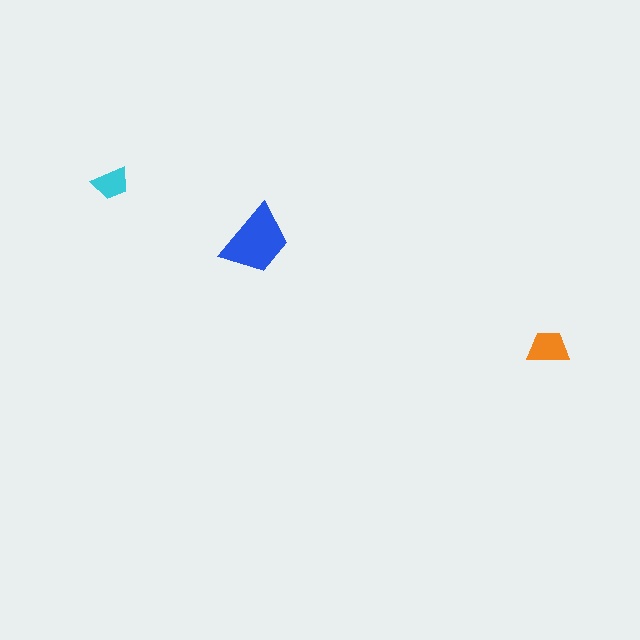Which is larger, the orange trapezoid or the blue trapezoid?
The blue one.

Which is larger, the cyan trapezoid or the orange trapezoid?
The orange one.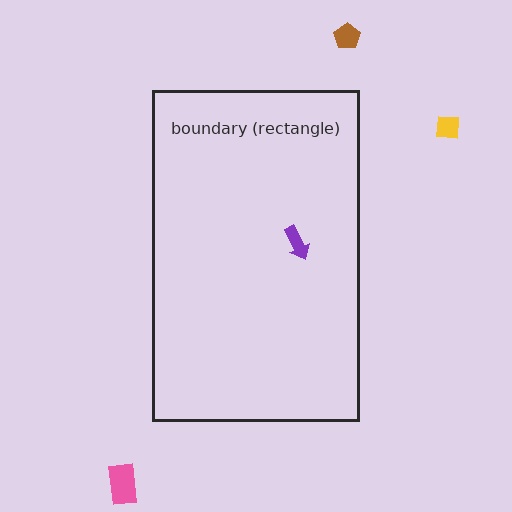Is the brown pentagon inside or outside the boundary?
Outside.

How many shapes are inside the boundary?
1 inside, 3 outside.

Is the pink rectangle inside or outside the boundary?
Outside.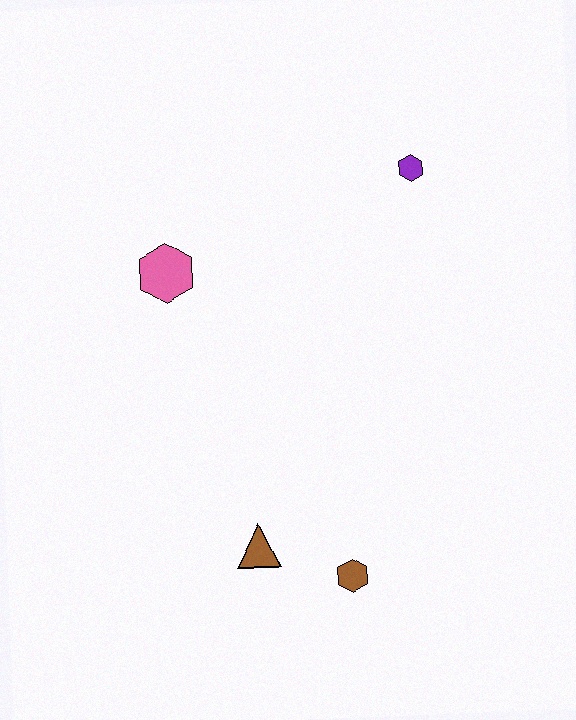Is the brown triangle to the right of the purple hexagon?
No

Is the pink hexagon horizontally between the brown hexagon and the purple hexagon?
No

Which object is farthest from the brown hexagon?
The purple hexagon is farthest from the brown hexagon.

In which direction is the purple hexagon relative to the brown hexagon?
The purple hexagon is above the brown hexagon.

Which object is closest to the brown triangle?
The brown hexagon is closest to the brown triangle.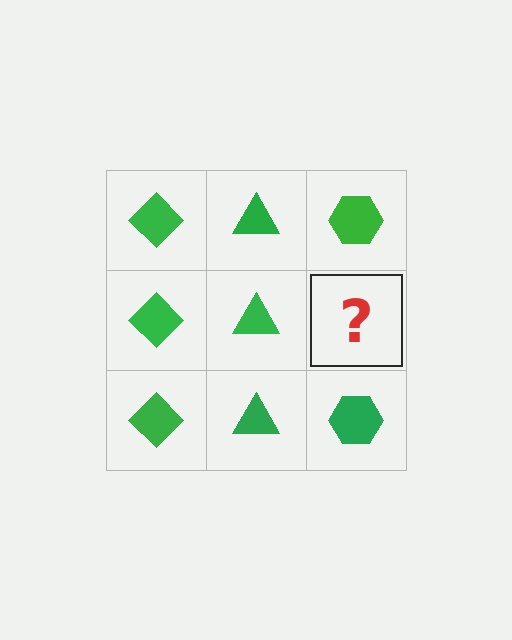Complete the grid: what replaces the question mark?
The question mark should be replaced with a green hexagon.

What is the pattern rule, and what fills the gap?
The rule is that each column has a consistent shape. The gap should be filled with a green hexagon.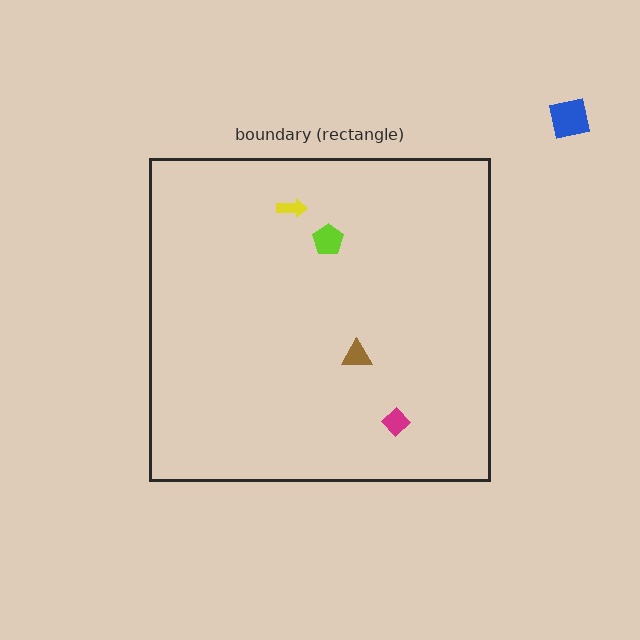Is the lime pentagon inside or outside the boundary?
Inside.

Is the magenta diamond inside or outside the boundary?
Inside.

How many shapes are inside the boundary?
4 inside, 1 outside.